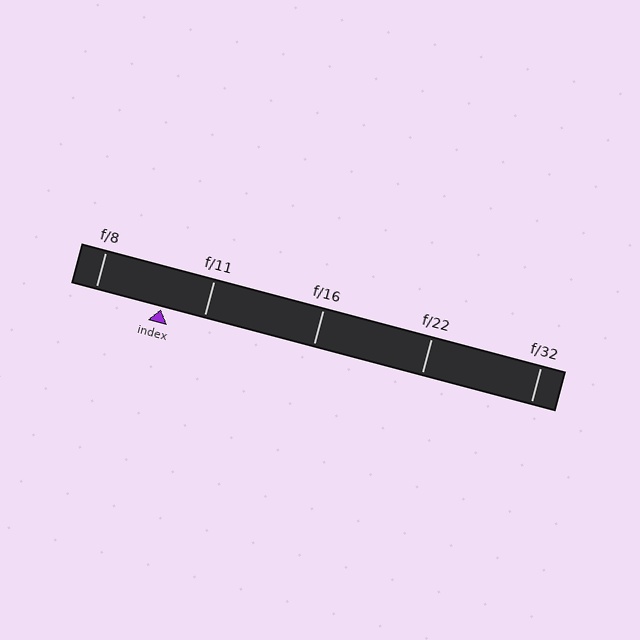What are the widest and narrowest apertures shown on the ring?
The widest aperture shown is f/8 and the narrowest is f/32.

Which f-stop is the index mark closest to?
The index mark is closest to f/11.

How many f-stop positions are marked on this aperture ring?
There are 5 f-stop positions marked.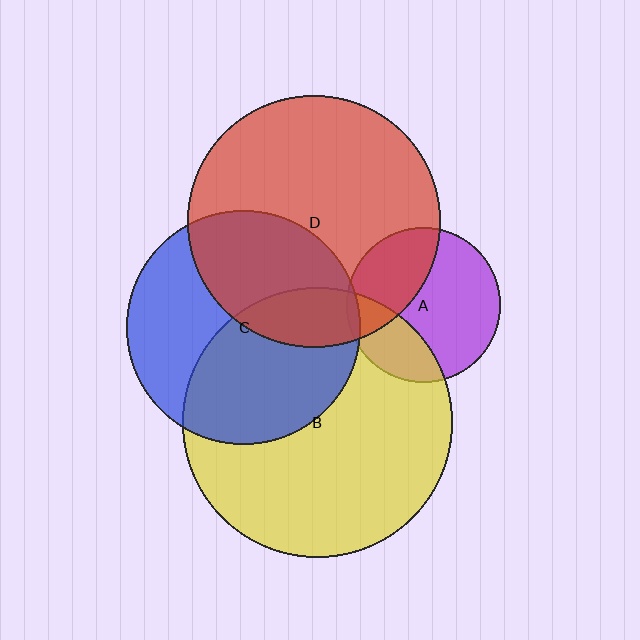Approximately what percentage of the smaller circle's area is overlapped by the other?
Approximately 5%.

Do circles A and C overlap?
Yes.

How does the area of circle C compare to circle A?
Approximately 2.3 times.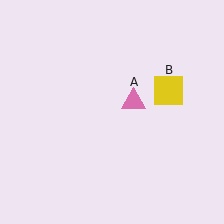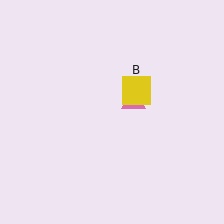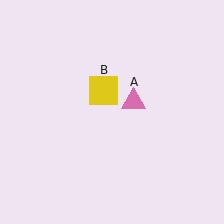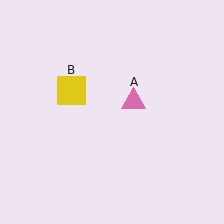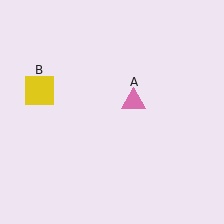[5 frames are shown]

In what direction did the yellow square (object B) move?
The yellow square (object B) moved left.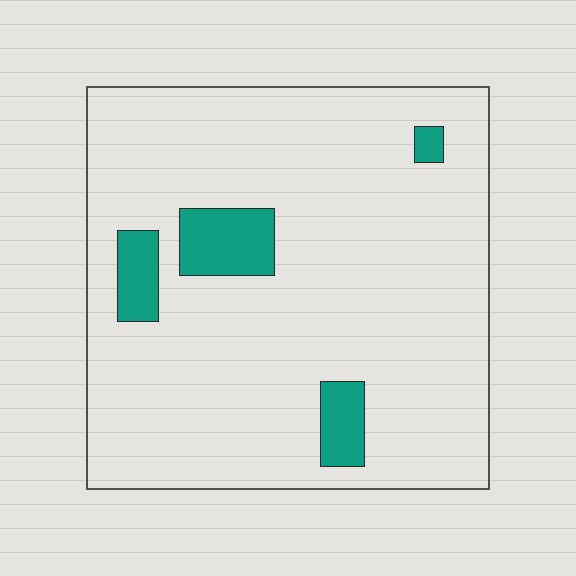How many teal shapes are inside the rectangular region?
4.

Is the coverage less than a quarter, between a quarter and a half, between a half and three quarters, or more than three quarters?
Less than a quarter.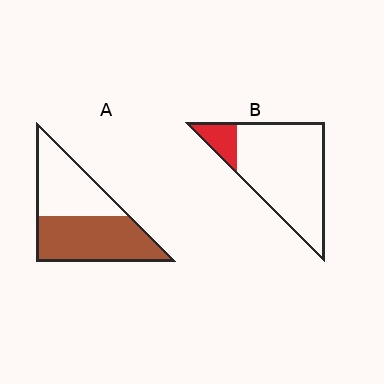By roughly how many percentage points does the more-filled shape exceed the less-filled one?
By roughly 40 percentage points (A over B).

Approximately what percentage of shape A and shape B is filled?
A is approximately 55% and B is approximately 15%.